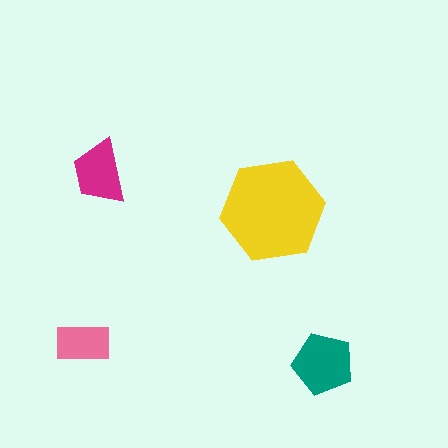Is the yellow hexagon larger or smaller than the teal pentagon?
Larger.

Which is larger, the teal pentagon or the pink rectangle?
The teal pentagon.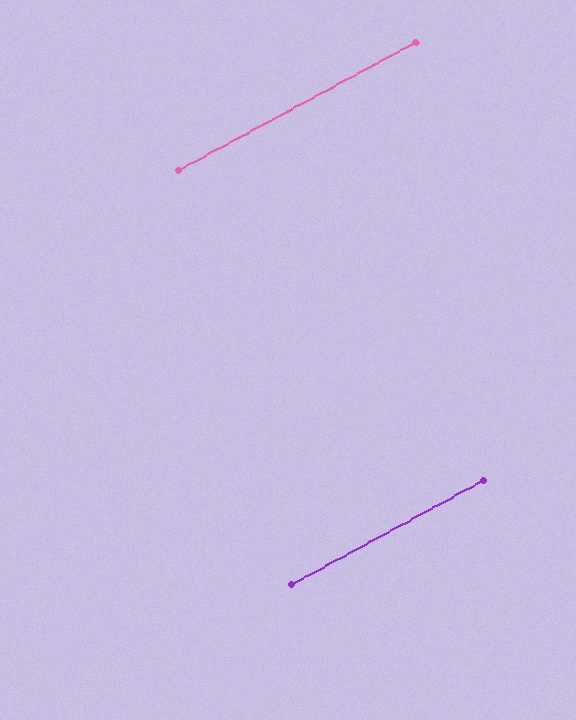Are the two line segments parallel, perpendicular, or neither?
Parallel — their directions differ by only 0.0°.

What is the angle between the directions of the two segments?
Approximately 0 degrees.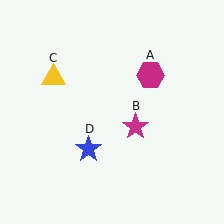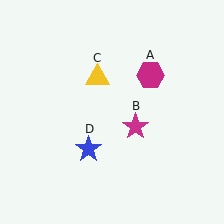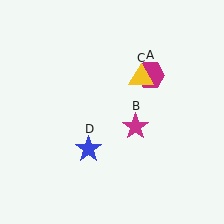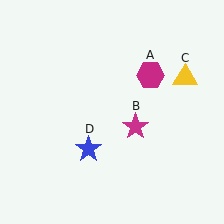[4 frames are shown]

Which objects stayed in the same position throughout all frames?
Magenta hexagon (object A) and magenta star (object B) and blue star (object D) remained stationary.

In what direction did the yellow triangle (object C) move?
The yellow triangle (object C) moved right.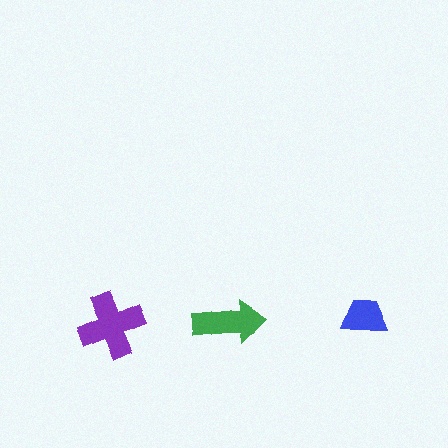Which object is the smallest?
The blue trapezoid.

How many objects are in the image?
There are 3 objects in the image.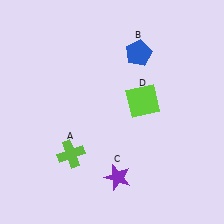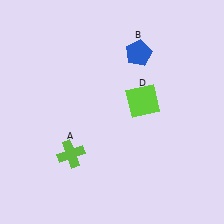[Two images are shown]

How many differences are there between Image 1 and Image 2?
There is 1 difference between the two images.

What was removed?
The purple star (C) was removed in Image 2.